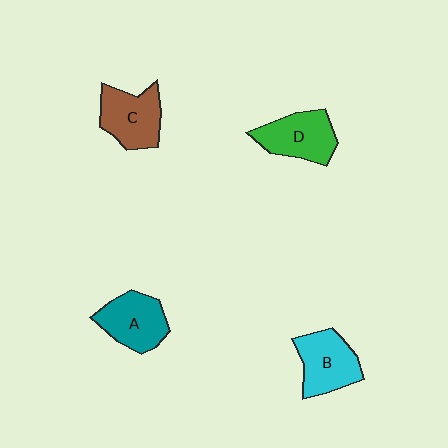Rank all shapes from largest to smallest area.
From largest to smallest: C (brown), D (green), B (cyan), A (teal).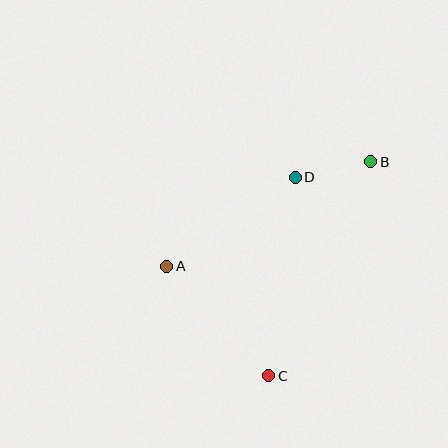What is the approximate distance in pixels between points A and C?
The distance between A and C is approximately 150 pixels.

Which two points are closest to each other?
Points B and D are closest to each other.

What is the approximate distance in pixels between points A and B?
The distance between A and B is approximately 229 pixels.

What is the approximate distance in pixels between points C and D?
The distance between C and D is approximately 200 pixels.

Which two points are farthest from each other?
Points B and C are farthest from each other.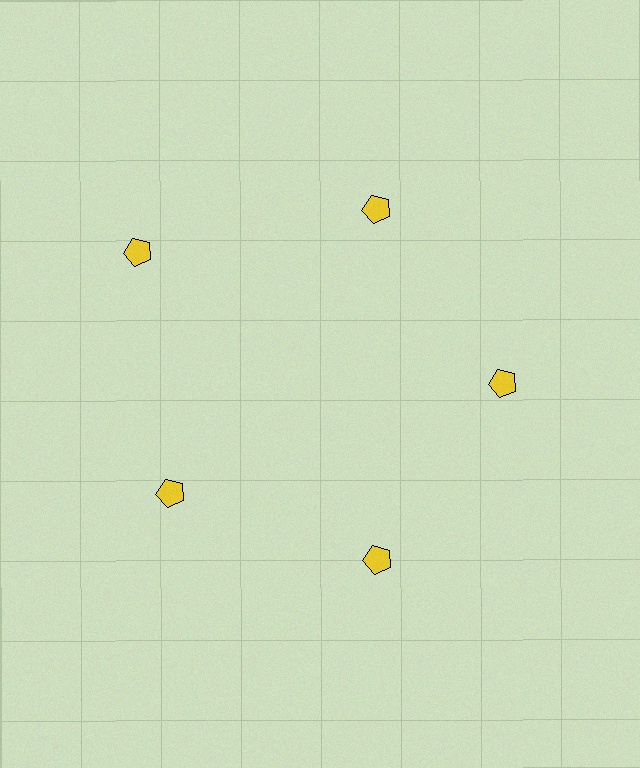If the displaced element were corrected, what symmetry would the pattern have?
It would have 5-fold rotational symmetry — the pattern would map onto itself every 72 degrees.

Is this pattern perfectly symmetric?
No. The 5 yellow pentagons are arranged in a ring, but one element near the 10 o'clock position is pushed outward from the center, breaking the 5-fold rotational symmetry.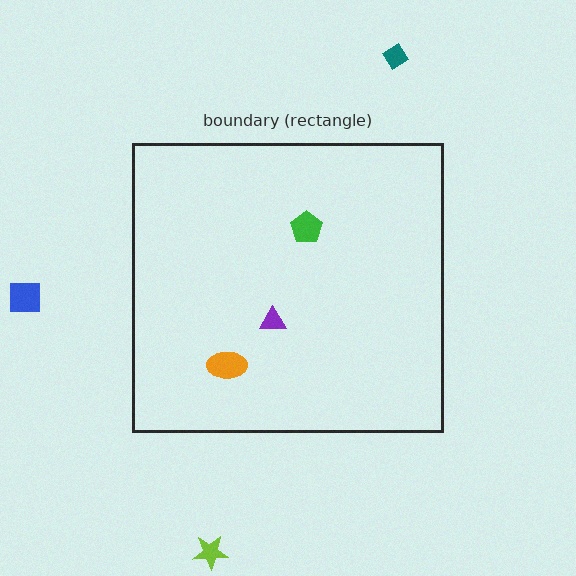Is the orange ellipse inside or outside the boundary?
Inside.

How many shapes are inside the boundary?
3 inside, 3 outside.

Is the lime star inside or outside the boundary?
Outside.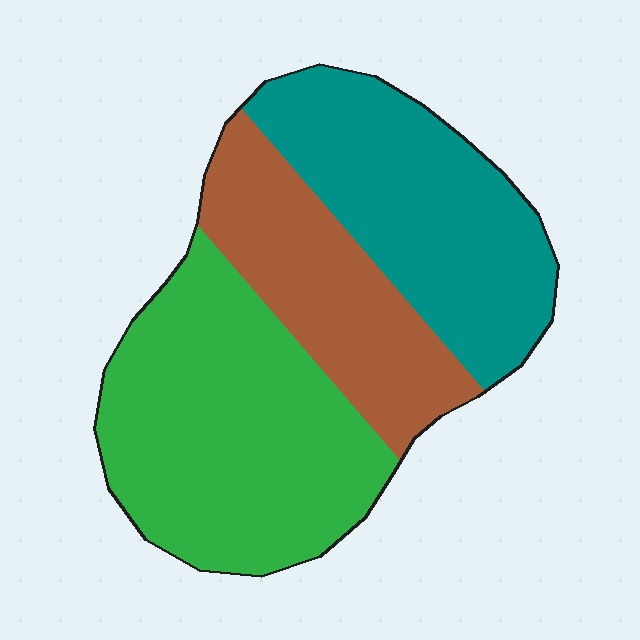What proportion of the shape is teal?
Teal takes up about one third (1/3) of the shape.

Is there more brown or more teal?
Teal.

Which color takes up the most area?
Green, at roughly 40%.